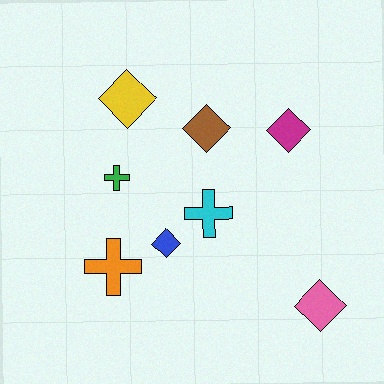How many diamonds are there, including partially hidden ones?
There are 5 diamonds.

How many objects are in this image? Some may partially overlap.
There are 8 objects.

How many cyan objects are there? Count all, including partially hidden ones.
There is 1 cyan object.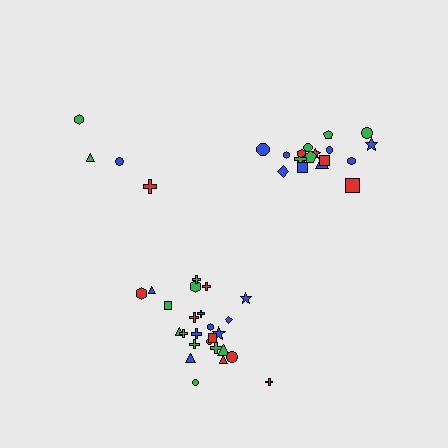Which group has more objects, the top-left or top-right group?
The top-right group.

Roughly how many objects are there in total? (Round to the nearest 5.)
Roughly 45 objects in total.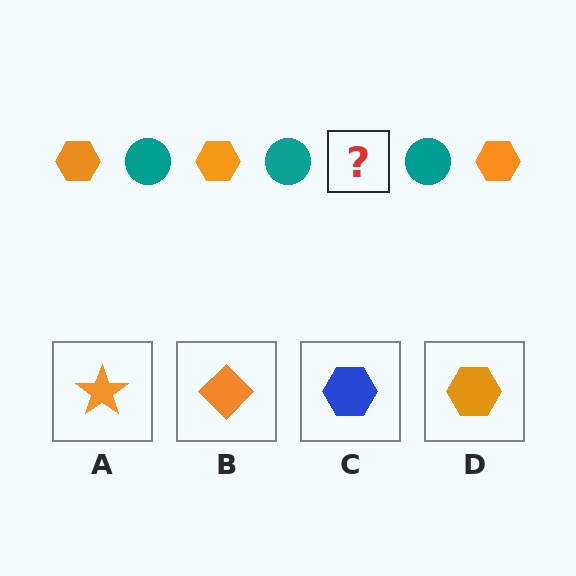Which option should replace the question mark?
Option D.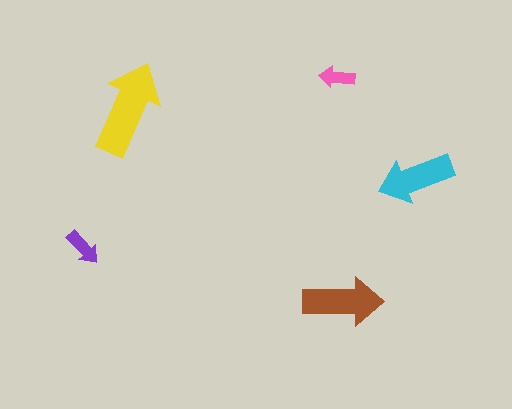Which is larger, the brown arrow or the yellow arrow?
The yellow one.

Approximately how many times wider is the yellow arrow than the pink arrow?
About 2.5 times wider.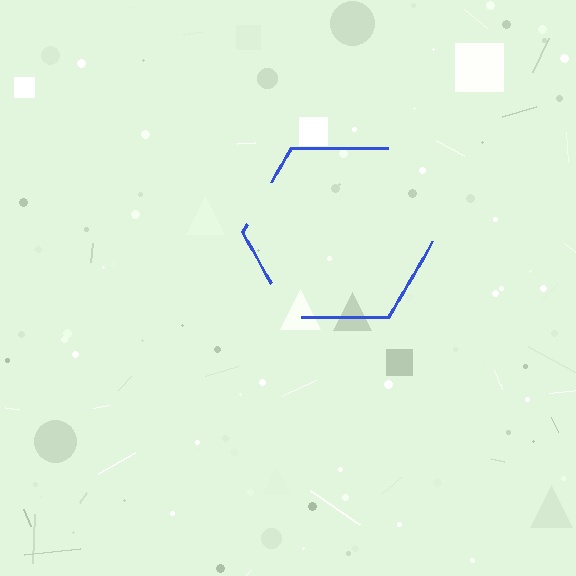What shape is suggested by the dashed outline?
The dashed outline suggests a hexagon.